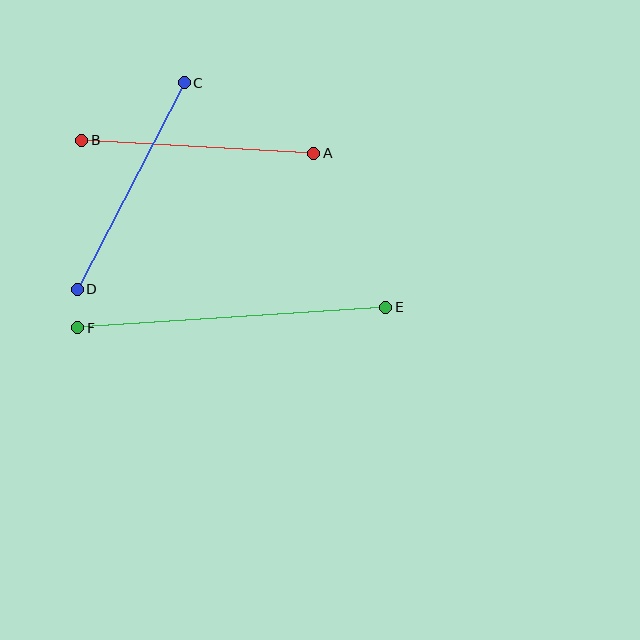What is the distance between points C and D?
The distance is approximately 232 pixels.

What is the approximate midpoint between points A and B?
The midpoint is at approximately (198, 147) pixels.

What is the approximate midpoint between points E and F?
The midpoint is at approximately (232, 318) pixels.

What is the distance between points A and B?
The distance is approximately 232 pixels.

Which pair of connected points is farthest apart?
Points E and F are farthest apart.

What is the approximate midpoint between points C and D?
The midpoint is at approximately (131, 186) pixels.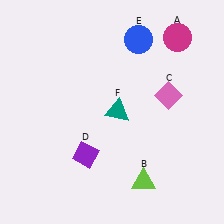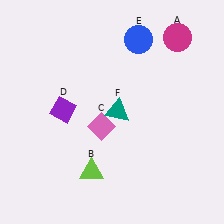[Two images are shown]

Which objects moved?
The objects that moved are: the lime triangle (B), the pink diamond (C), the purple diamond (D).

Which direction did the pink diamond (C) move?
The pink diamond (C) moved left.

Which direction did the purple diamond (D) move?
The purple diamond (D) moved up.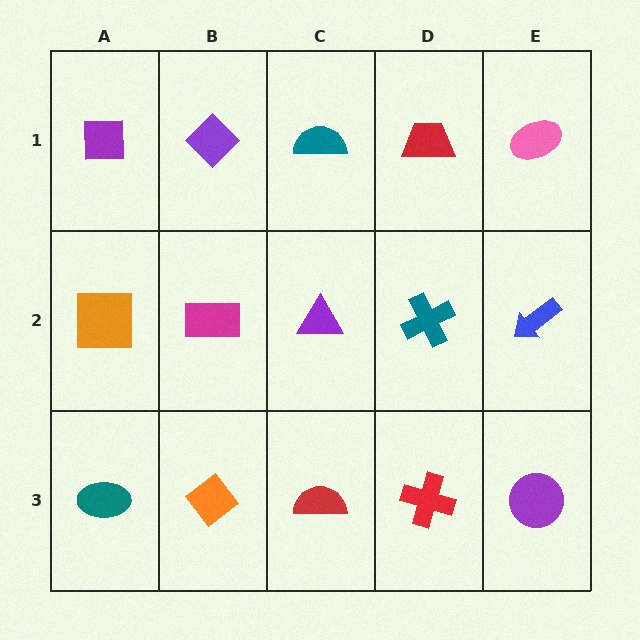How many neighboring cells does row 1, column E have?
2.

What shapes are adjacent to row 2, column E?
A pink ellipse (row 1, column E), a purple circle (row 3, column E), a teal cross (row 2, column D).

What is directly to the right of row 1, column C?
A red trapezoid.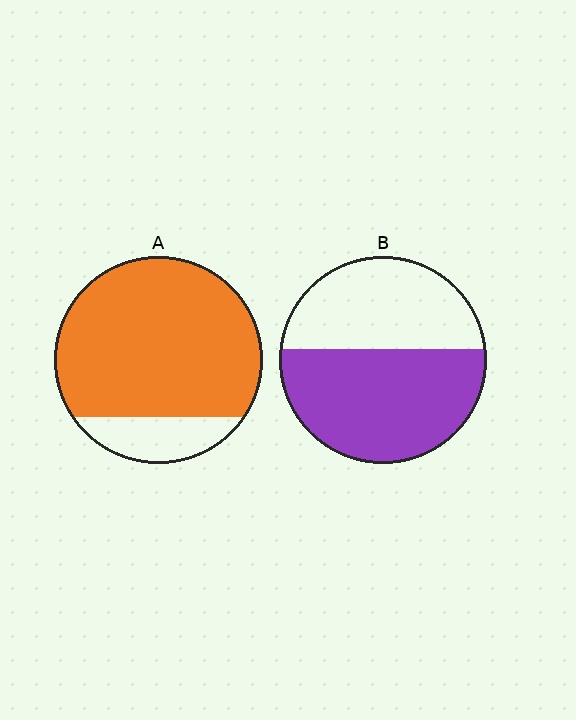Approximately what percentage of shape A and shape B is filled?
A is approximately 85% and B is approximately 55%.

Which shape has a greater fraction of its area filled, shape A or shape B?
Shape A.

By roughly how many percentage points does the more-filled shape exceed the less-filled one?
By roughly 25 percentage points (A over B).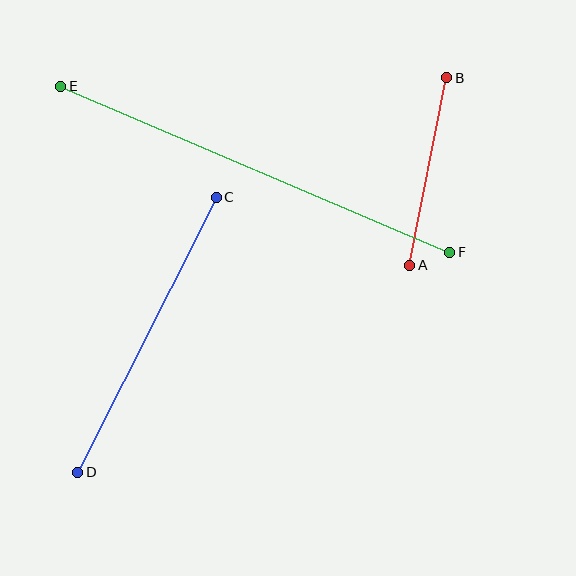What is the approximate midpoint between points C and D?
The midpoint is at approximately (147, 335) pixels.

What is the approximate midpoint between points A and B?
The midpoint is at approximately (428, 171) pixels.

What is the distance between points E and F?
The distance is approximately 423 pixels.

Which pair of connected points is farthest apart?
Points E and F are farthest apart.